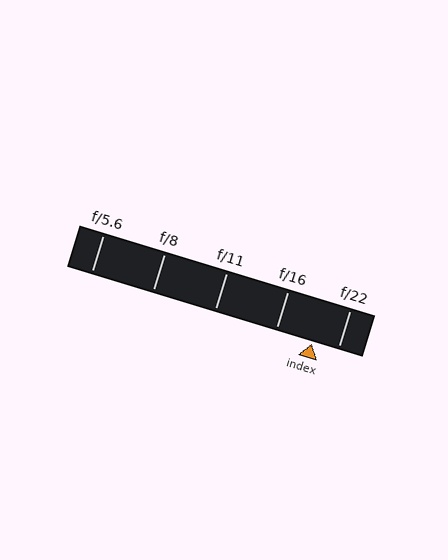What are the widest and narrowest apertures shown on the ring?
The widest aperture shown is f/5.6 and the narrowest is f/22.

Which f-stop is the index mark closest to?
The index mark is closest to f/22.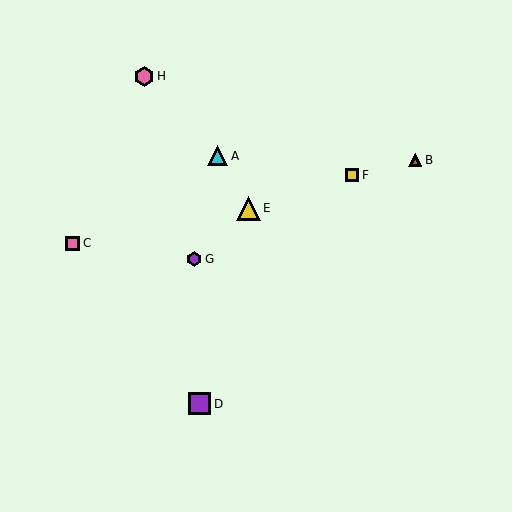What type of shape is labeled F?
Shape F is a yellow square.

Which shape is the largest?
The yellow triangle (labeled E) is the largest.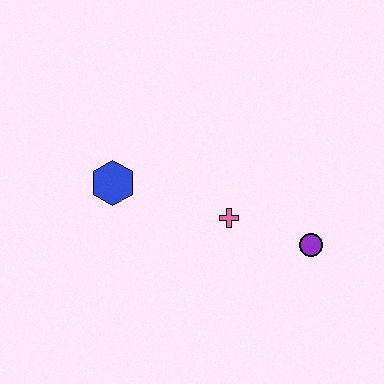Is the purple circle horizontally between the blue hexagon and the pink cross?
No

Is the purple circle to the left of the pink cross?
No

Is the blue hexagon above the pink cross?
Yes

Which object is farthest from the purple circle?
The blue hexagon is farthest from the purple circle.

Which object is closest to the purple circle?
The pink cross is closest to the purple circle.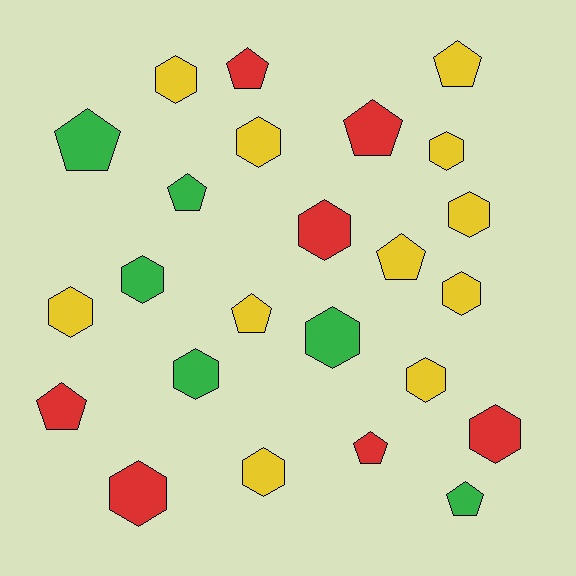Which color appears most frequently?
Yellow, with 11 objects.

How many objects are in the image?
There are 24 objects.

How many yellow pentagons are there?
There are 3 yellow pentagons.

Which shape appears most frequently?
Hexagon, with 14 objects.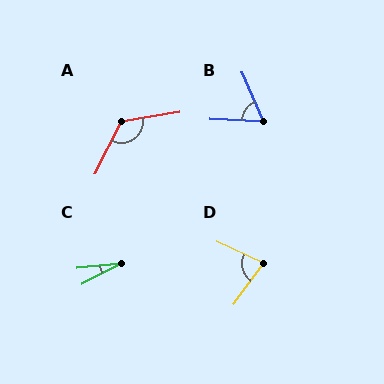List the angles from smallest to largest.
C (22°), B (64°), D (79°), A (126°).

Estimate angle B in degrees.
Approximately 64 degrees.